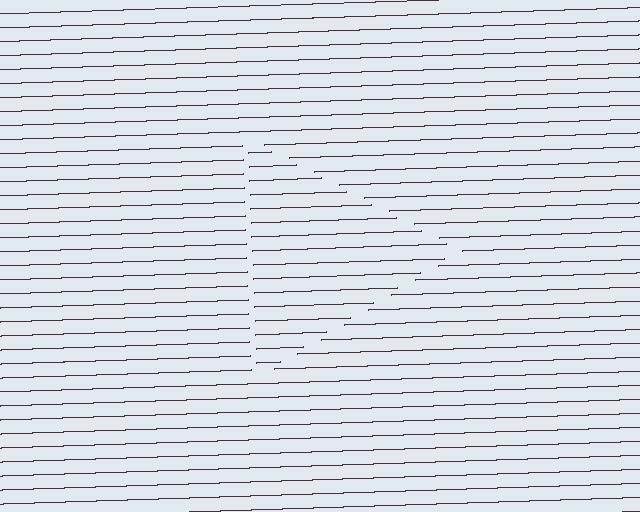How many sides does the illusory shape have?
3 sides — the line-ends trace a triangle.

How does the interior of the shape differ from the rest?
The interior of the shape contains the same grating, shifted by half a period — the contour is defined by the phase discontinuity where line-ends from the inner and outer gratings abut.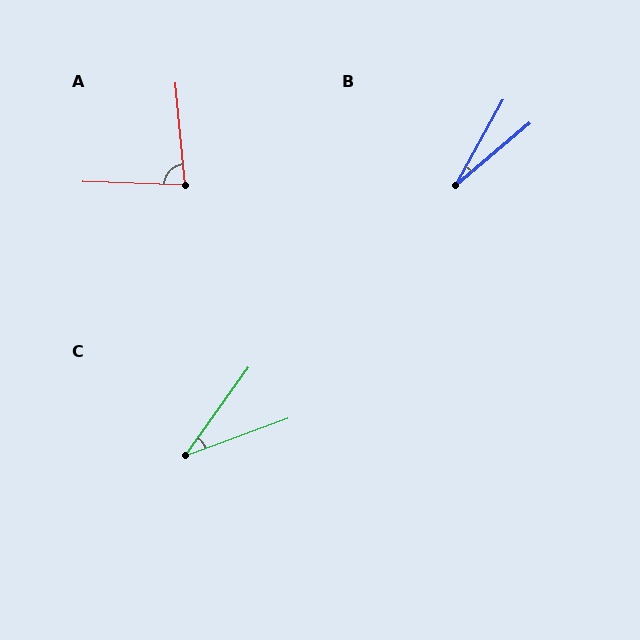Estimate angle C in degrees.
Approximately 34 degrees.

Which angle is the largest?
A, at approximately 83 degrees.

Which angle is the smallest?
B, at approximately 21 degrees.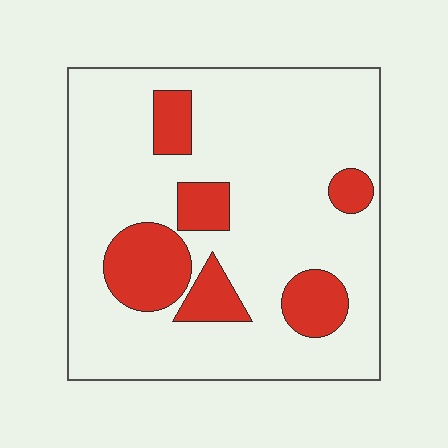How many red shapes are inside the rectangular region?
6.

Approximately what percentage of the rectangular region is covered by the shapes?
Approximately 20%.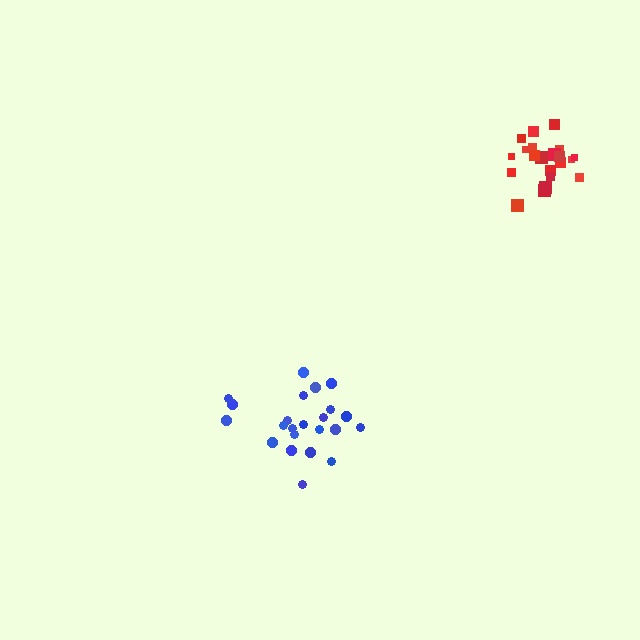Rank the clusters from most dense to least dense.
red, blue.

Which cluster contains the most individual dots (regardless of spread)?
Blue (23).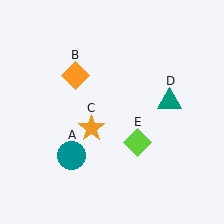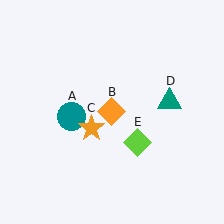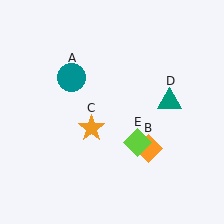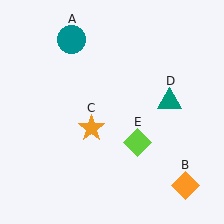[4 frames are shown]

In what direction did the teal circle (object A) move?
The teal circle (object A) moved up.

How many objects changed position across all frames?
2 objects changed position: teal circle (object A), orange diamond (object B).